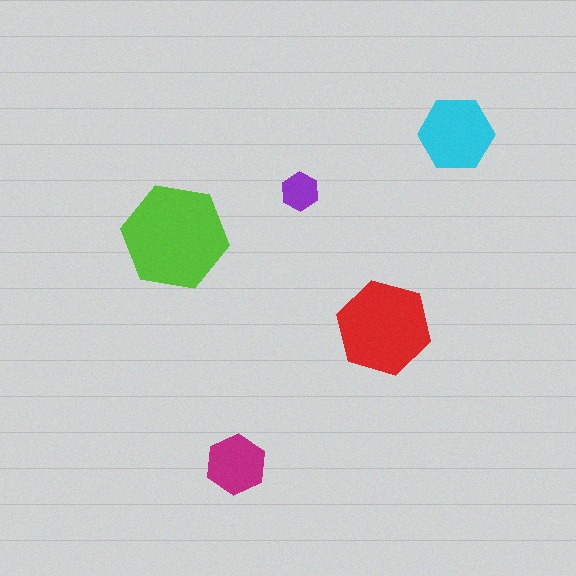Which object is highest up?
The cyan hexagon is topmost.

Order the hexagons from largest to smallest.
the lime one, the red one, the cyan one, the magenta one, the purple one.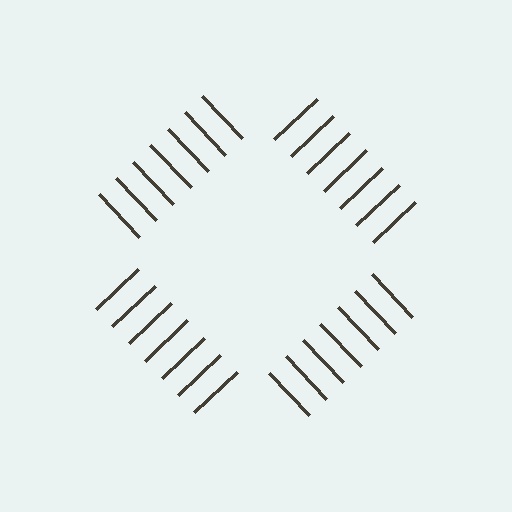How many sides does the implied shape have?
4 sides — the line-ends trace a square.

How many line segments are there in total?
28 — 7 along each of the 4 edges.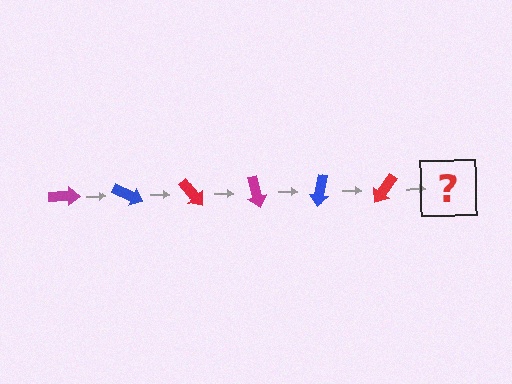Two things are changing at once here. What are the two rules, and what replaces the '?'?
The two rules are that it rotates 25 degrees each step and the color cycles through magenta, blue, and red. The '?' should be a magenta arrow, rotated 150 degrees from the start.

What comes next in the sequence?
The next element should be a magenta arrow, rotated 150 degrees from the start.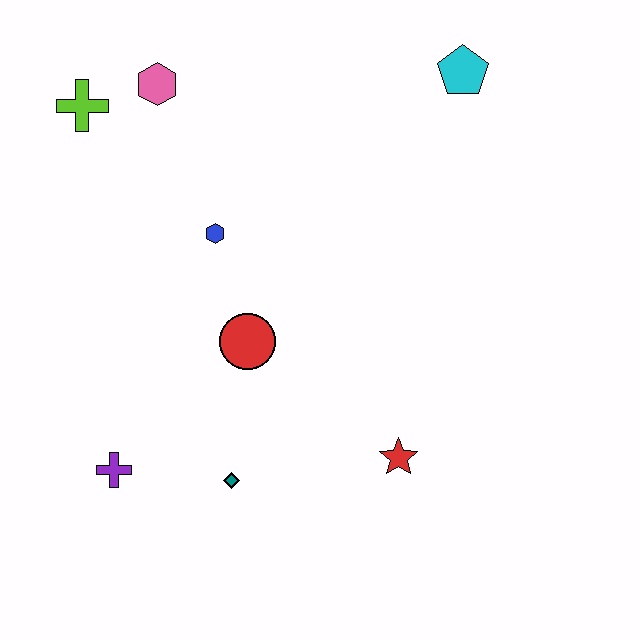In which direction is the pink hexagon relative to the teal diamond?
The pink hexagon is above the teal diamond.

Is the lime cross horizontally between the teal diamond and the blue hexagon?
No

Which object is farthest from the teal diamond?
The cyan pentagon is farthest from the teal diamond.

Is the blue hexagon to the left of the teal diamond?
Yes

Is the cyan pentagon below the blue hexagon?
No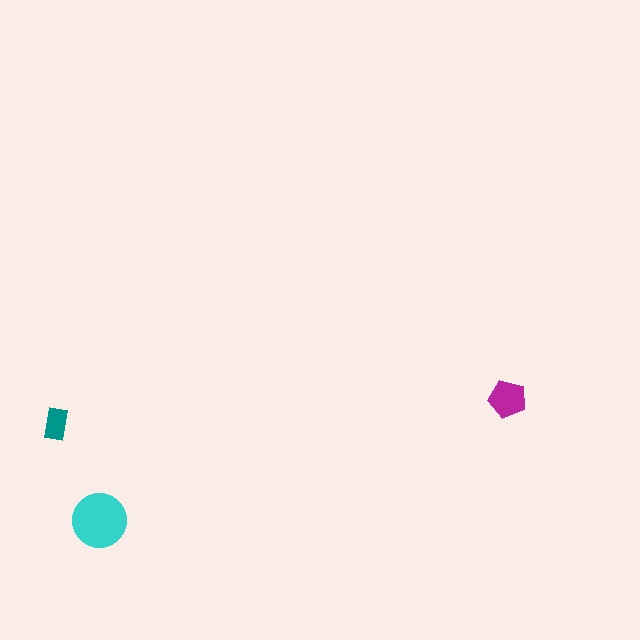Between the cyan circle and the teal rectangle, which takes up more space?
The cyan circle.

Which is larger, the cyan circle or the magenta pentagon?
The cyan circle.